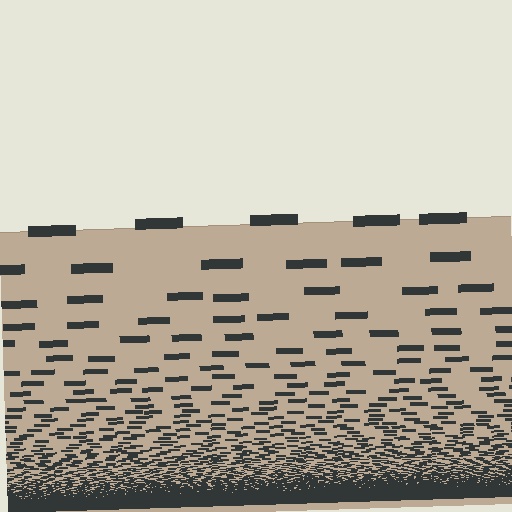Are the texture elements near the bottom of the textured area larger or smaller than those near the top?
Smaller. The gradient is inverted — elements near the bottom are smaller and denser.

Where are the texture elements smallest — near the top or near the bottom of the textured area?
Near the bottom.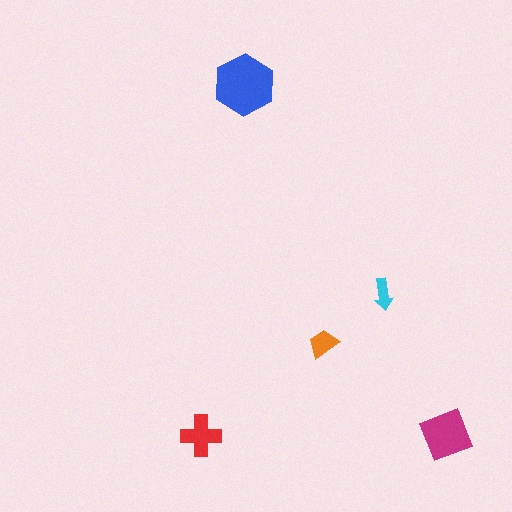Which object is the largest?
The blue hexagon.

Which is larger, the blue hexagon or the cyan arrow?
The blue hexagon.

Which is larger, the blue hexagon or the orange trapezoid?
The blue hexagon.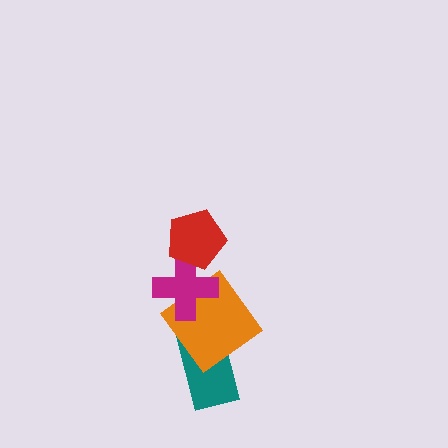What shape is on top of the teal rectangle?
The orange diamond is on top of the teal rectangle.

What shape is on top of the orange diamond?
The magenta cross is on top of the orange diamond.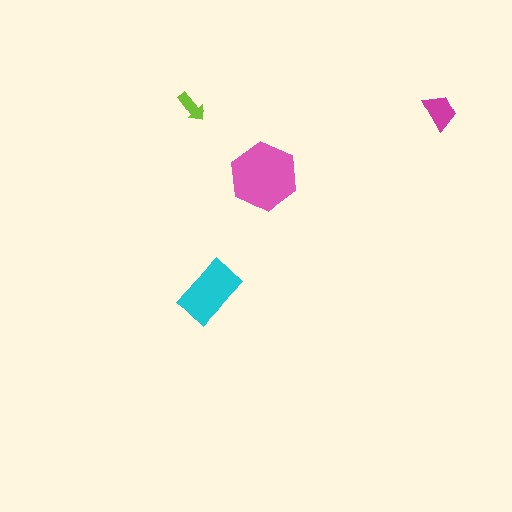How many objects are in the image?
There are 4 objects in the image.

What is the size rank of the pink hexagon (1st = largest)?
1st.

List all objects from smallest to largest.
The lime arrow, the magenta trapezoid, the cyan rectangle, the pink hexagon.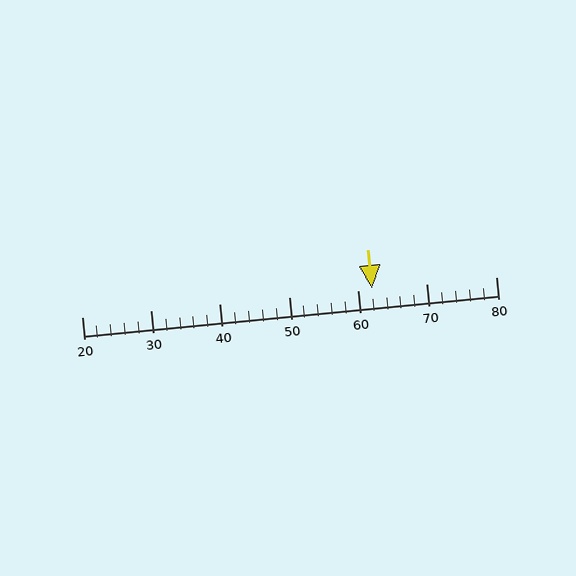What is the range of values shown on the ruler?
The ruler shows values from 20 to 80.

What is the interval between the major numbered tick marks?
The major tick marks are spaced 10 units apart.